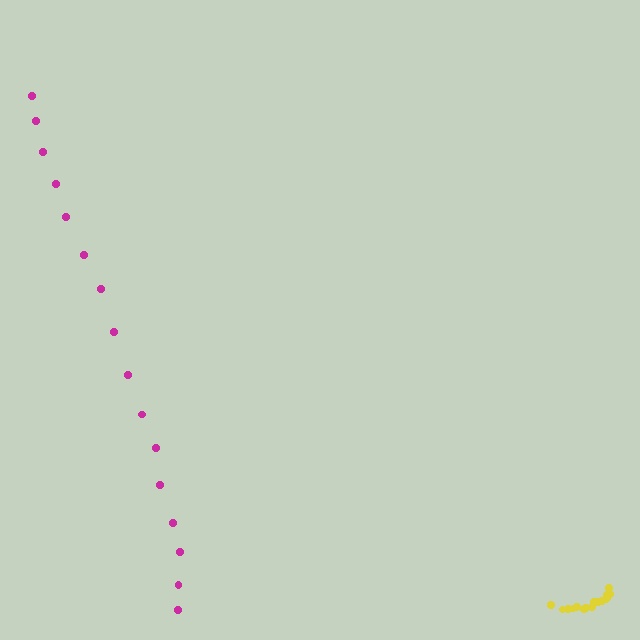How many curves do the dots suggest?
There are 2 distinct paths.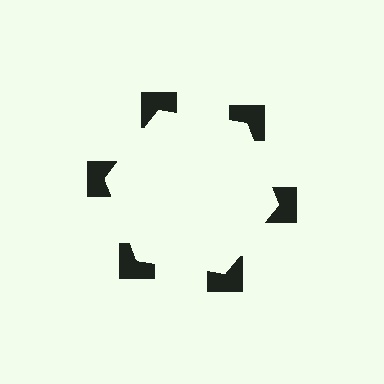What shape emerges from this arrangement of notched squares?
An illusory hexagon — its edges are inferred from the aligned wedge cuts in the notched squares, not physically drawn.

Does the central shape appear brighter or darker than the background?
It typically appears slightly brighter than the background, even though no actual brightness change is drawn.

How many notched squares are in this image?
There are 6 — one at each vertex of the illusory hexagon.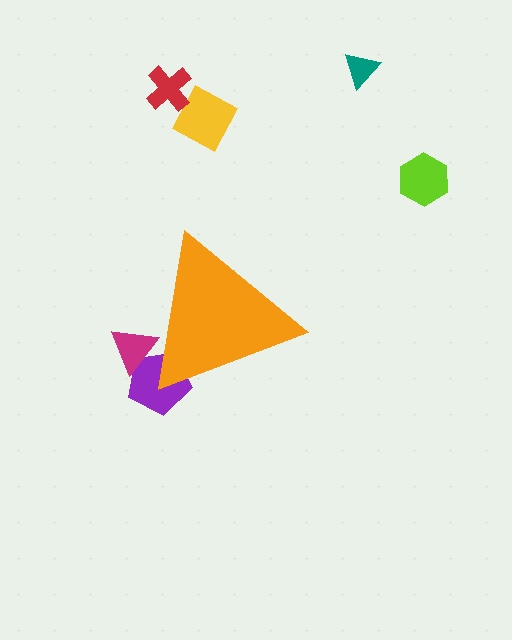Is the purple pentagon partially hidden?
Yes, the purple pentagon is partially hidden behind the orange triangle.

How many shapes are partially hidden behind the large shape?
2 shapes are partially hidden.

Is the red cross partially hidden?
No, the red cross is fully visible.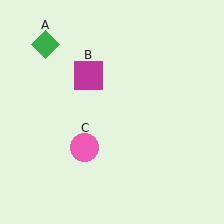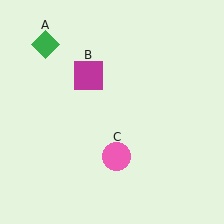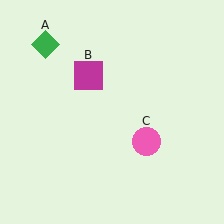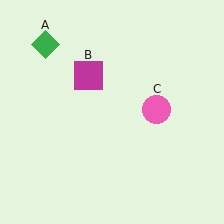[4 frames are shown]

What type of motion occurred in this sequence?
The pink circle (object C) rotated counterclockwise around the center of the scene.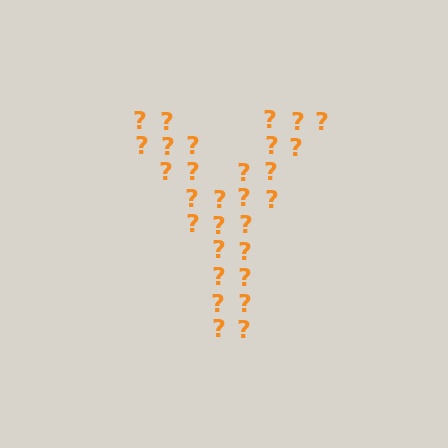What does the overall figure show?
The overall figure shows the letter Y.